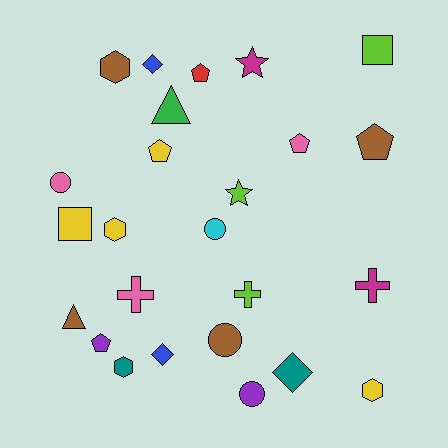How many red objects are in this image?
There is 1 red object.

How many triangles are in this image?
There are 2 triangles.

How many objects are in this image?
There are 25 objects.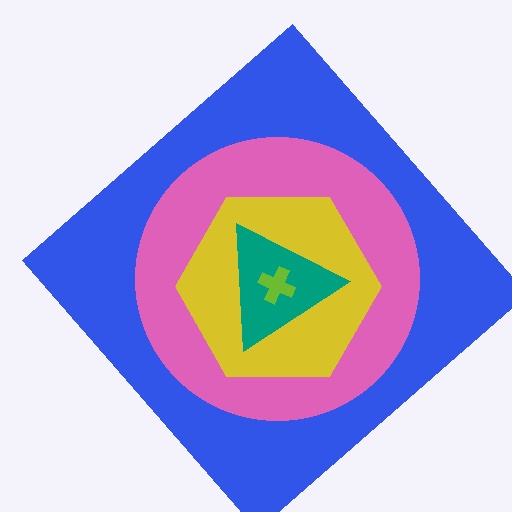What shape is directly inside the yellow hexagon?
The teal triangle.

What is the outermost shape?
The blue diamond.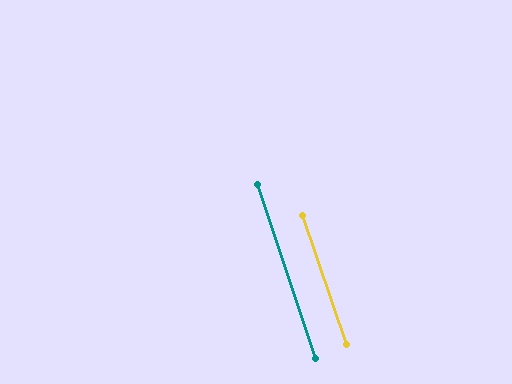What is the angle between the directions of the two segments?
Approximately 0 degrees.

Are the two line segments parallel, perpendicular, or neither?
Parallel — their directions differ by only 0.2°.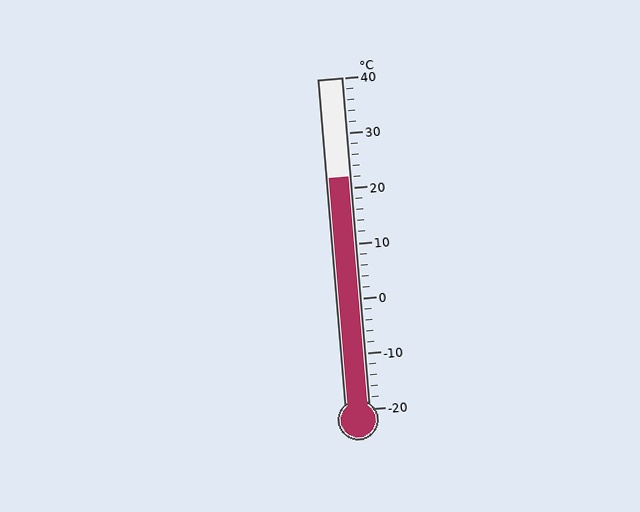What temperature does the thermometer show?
The thermometer shows approximately 22°C.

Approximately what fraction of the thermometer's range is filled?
The thermometer is filled to approximately 70% of its range.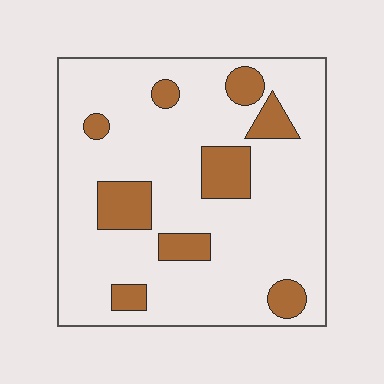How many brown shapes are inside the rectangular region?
9.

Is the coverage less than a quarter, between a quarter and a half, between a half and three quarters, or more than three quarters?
Less than a quarter.